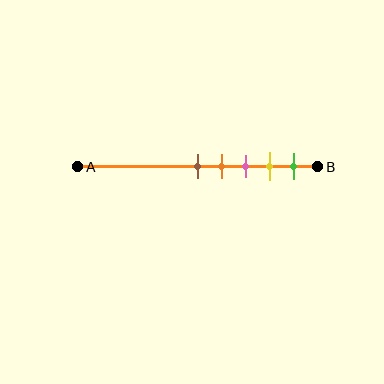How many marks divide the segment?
There are 5 marks dividing the segment.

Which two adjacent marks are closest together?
The brown and orange marks are the closest adjacent pair.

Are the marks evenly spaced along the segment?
Yes, the marks are approximately evenly spaced.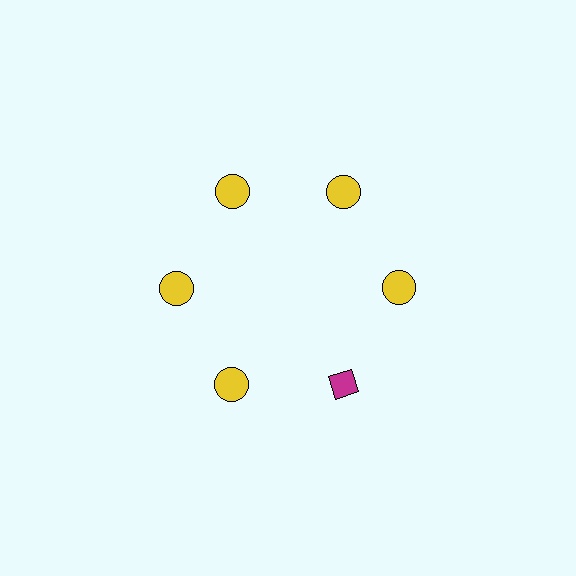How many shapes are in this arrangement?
There are 6 shapes arranged in a ring pattern.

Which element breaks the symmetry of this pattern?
The magenta diamond at roughly the 5 o'clock position breaks the symmetry. All other shapes are yellow circles.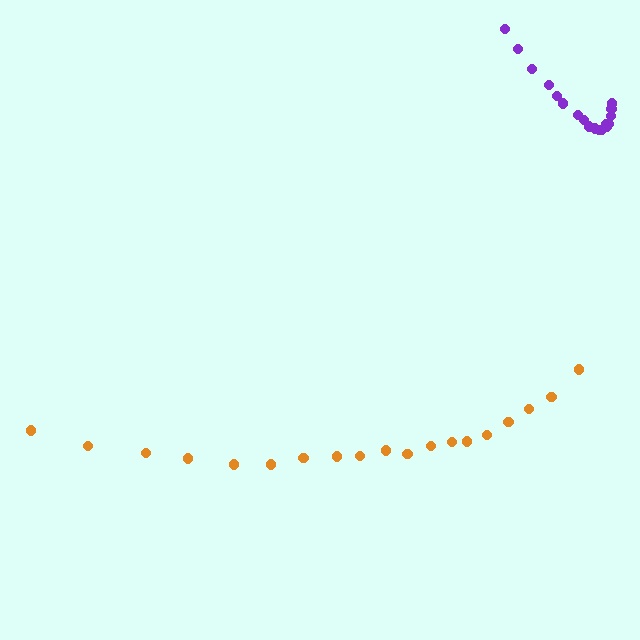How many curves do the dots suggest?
There are 2 distinct paths.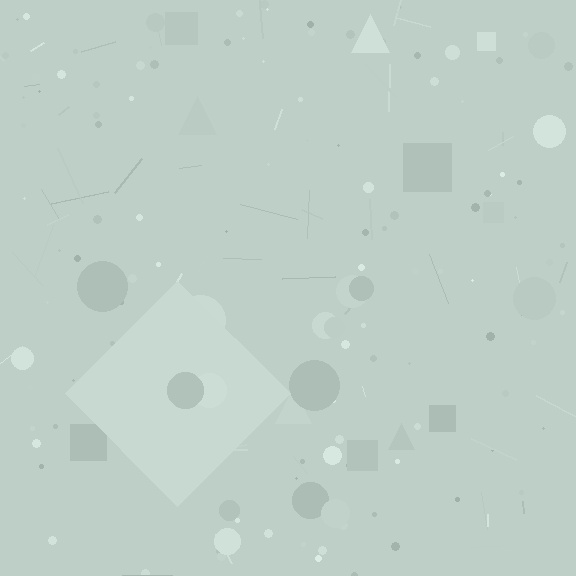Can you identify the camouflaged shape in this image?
The camouflaged shape is a diamond.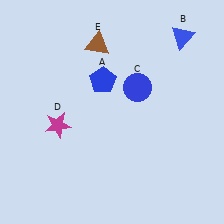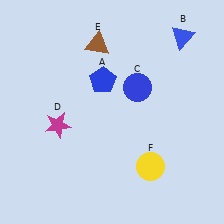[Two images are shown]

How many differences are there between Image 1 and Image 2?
There is 1 difference between the two images.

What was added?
A yellow circle (F) was added in Image 2.